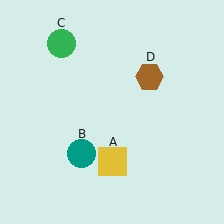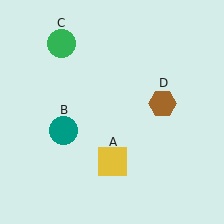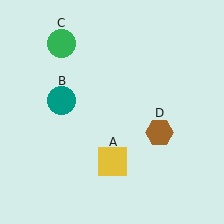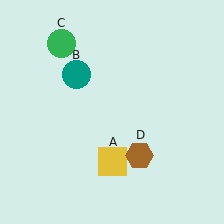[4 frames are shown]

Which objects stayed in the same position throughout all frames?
Yellow square (object A) and green circle (object C) remained stationary.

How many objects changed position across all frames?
2 objects changed position: teal circle (object B), brown hexagon (object D).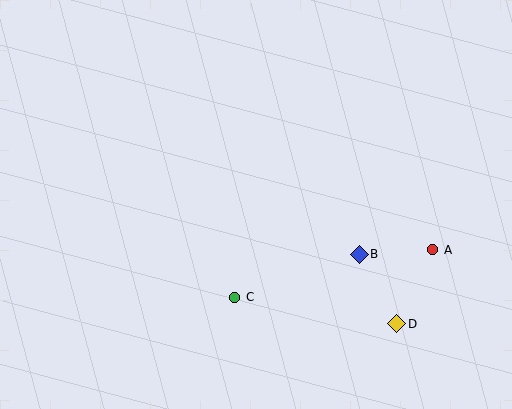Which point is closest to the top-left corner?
Point C is closest to the top-left corner.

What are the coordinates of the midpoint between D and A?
The midpoint between D and A is at (415, 287).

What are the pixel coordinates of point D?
Point D is at (397, 324).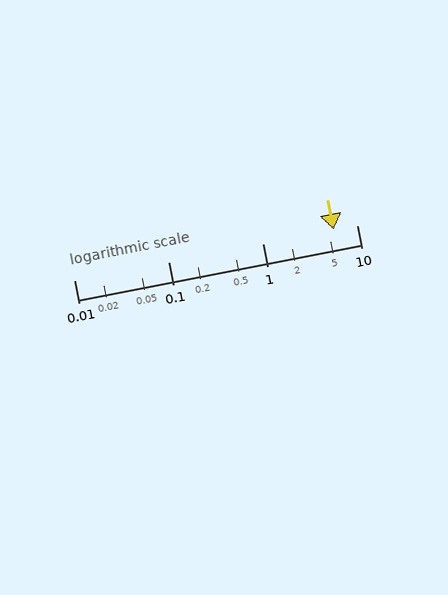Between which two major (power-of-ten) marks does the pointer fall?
The pointer is between 1 and 10.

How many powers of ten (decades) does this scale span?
The scale spans 3 decades, from 0.01 to 10.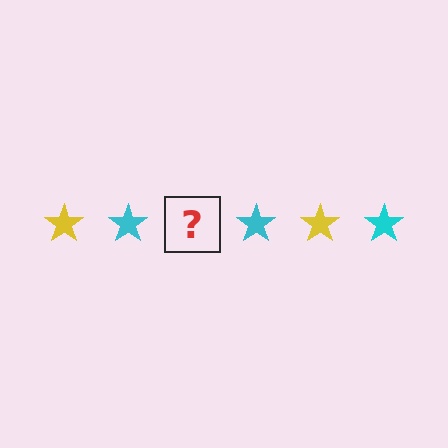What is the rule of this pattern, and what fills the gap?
The rule is that the pattern cycles through yellow, cyan stars. The gap should be filled with a yellow star.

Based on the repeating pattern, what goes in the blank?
The blank should be a yellow star.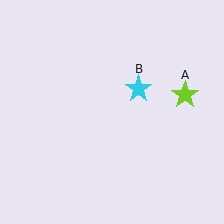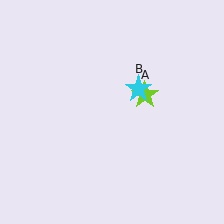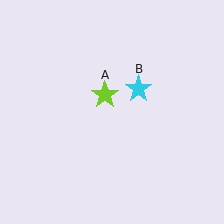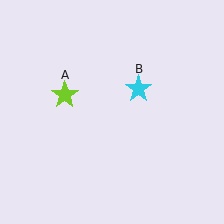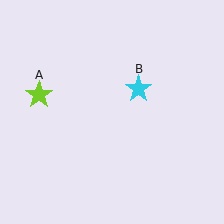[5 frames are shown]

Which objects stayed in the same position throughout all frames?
Cyan star (object B) remained stationary.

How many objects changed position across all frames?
1 object changed position: lime star (object A).